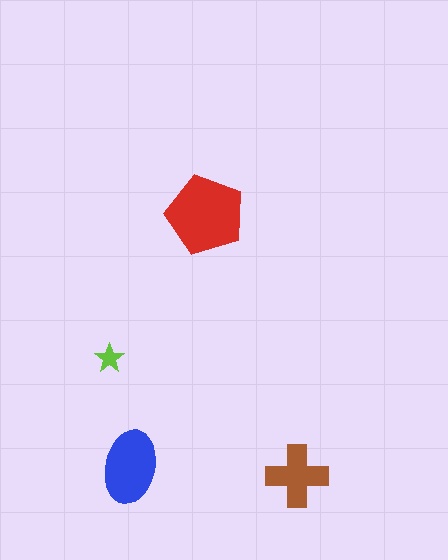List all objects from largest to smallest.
The red pentagon, the blue ellipse, the brown cross, the lime star.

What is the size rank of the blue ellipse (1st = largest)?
2nd.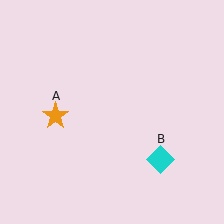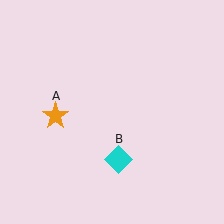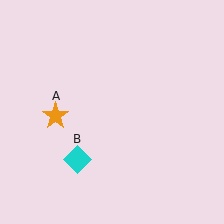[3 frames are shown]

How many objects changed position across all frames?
1 object changed position: cyan diamond (object B).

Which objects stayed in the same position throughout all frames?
Orange star (object A) remained stationary.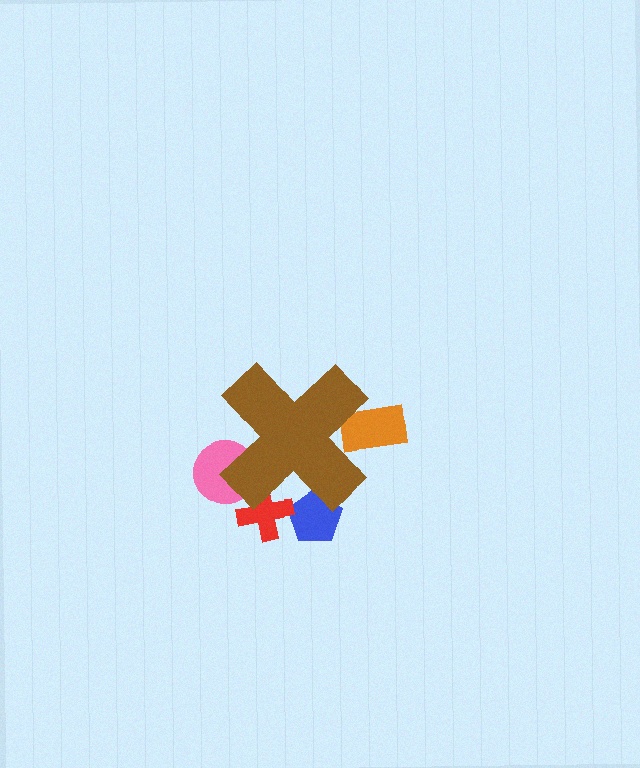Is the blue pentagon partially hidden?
Yes, the blue pentagon is partially hidden behind the brown cross.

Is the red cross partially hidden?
Yes, the red cross is partially hidden behind the brown cross.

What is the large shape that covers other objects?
A brown cross.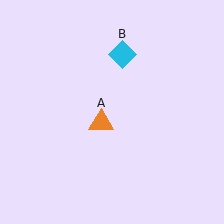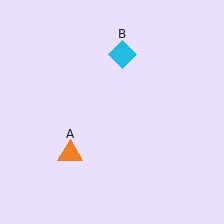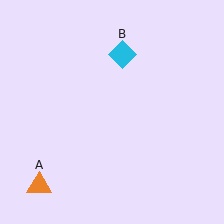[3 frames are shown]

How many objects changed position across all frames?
1 object changed position: orange triangle (object A).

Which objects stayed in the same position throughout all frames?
Cyan diamond (object B) remained stationary.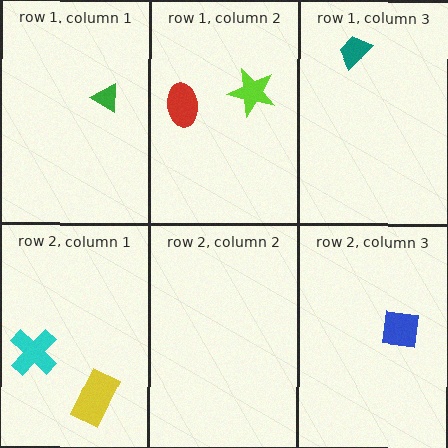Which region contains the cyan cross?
The row 2, column 1 region.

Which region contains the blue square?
The row 2, column 3 region.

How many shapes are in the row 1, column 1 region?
1.